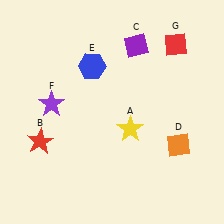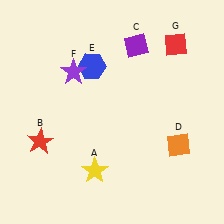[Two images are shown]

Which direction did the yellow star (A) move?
The yellow star (A) moved down.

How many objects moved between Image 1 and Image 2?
2 objects moved between the two images.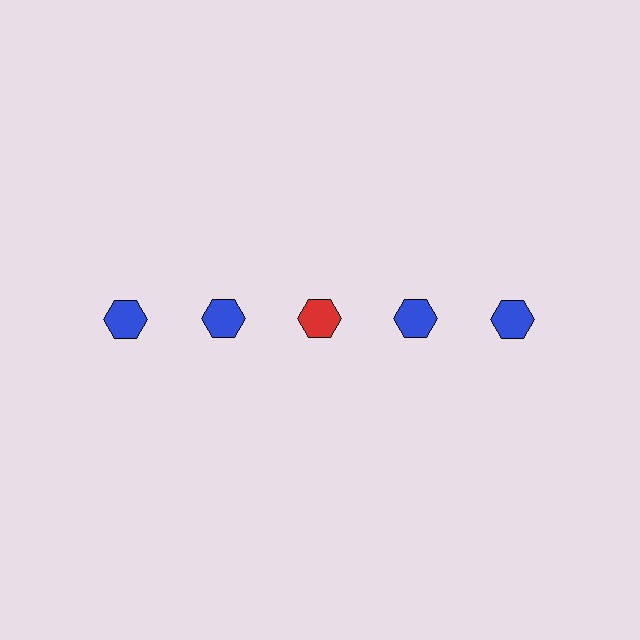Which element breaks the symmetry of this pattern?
The red hexagon in the top row, center column breaks the symmetry. All other shapes are blue hexagons.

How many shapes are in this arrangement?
There are 5 shapes arranged in a grid pattern.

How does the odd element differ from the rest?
It has a different color: red instead of blue.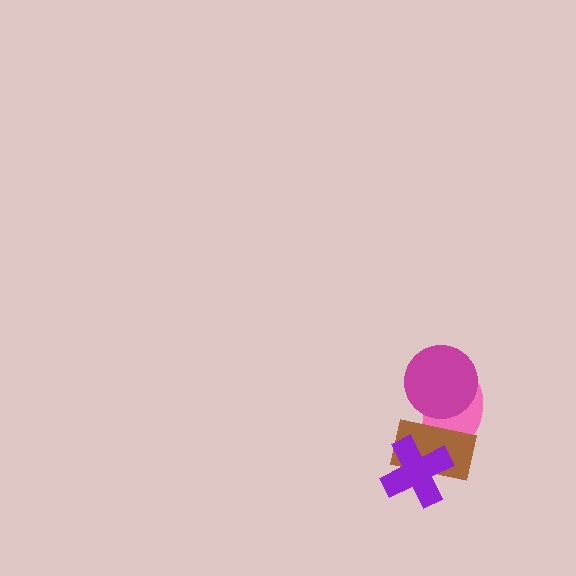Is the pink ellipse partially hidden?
Yes, it is partially covered by another shape.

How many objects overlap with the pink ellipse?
3 objects overlap with the pink ellipse.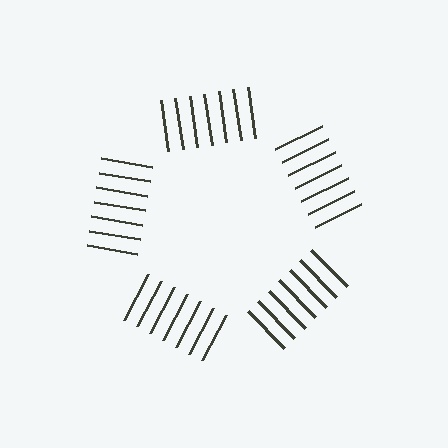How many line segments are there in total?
35 — 7 along each of the 5 edges.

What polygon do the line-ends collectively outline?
An illusory pentagon — the line segments terminate on its edges but no continuous stroke is drawn.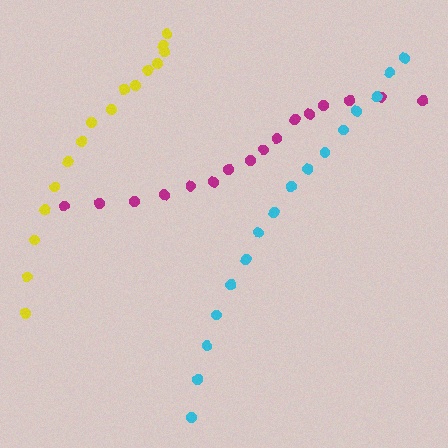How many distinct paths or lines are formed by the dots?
There are 3 distinct paths.